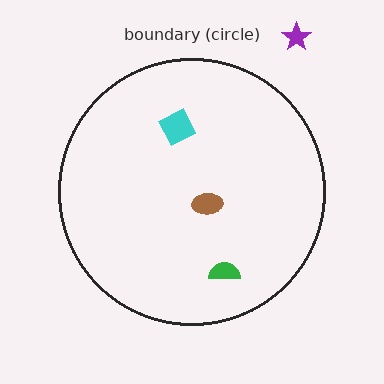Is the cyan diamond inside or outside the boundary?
Inside.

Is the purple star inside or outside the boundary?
Outside.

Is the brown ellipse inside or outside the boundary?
Inside.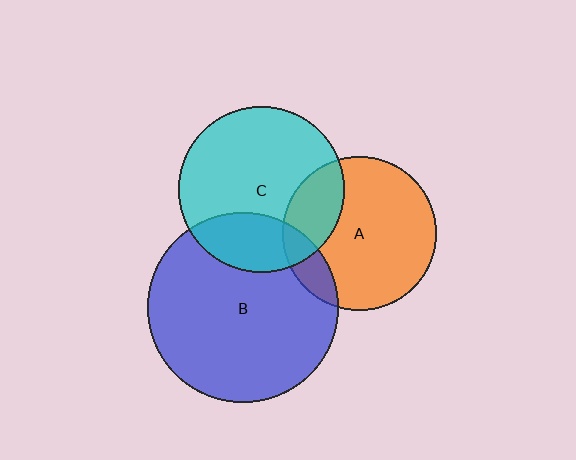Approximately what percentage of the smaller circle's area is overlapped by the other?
Approximately 25%.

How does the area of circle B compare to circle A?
Approximately 1.5 times.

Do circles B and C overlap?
Yes.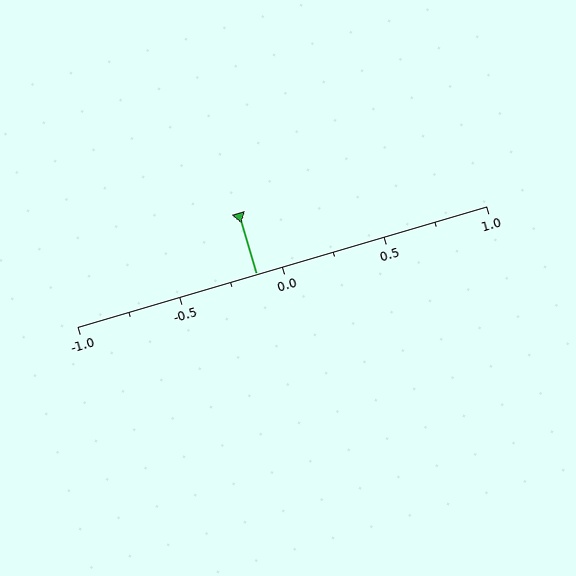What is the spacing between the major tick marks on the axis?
The major ticks are spaced 0.5 apart.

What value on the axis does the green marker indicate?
The marker indicates approximately -0.12.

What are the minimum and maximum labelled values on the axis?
The axis runs from -1.0 to 1.0.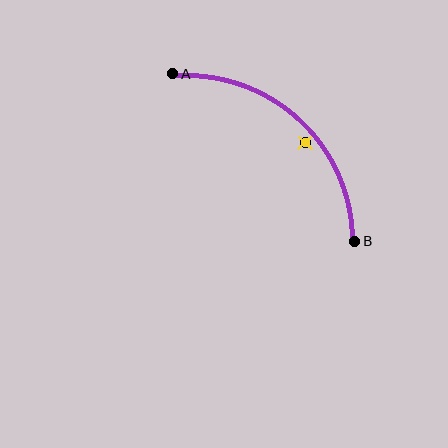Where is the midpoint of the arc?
The arc midpoint is the point on the curve farthest from the straight line joining A and B. It sits above and to the right of that line.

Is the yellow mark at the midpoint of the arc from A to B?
No — the yellow mark does not lie on the arc at all. It sits slightly inside the curve.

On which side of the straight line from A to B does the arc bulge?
The arc bulges above and to the right of the straight line connecting A and B.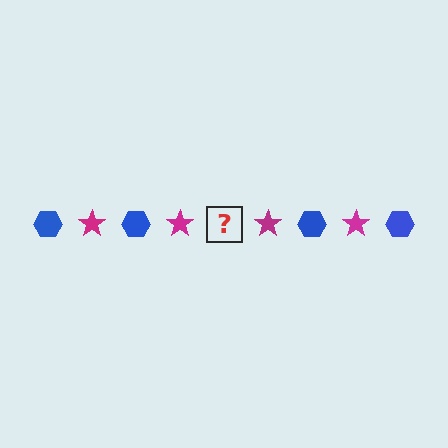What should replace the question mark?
The question mark should be replaced with a blue hexagon.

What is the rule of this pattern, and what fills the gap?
The rule is that the pattern alternates between blue hexagon and magenta star. The gap should be filled with a blue hexagon.